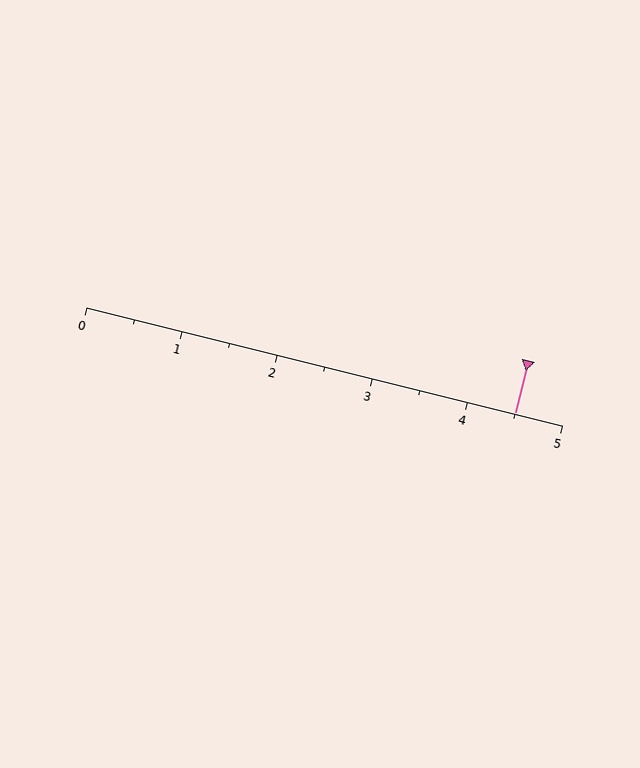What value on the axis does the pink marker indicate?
The marker indicates approximately 4.5.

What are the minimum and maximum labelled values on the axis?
The axis runs from 0 to 5.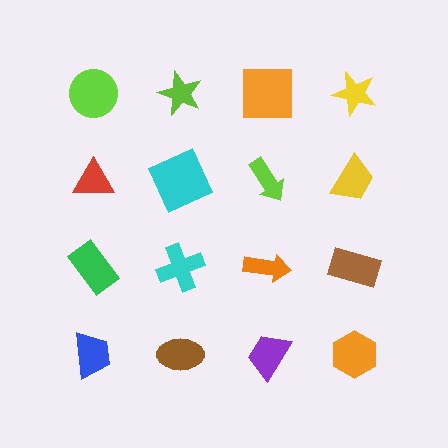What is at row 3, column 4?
A brown rectangle.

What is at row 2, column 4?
A yellow trapezoid.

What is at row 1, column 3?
An orange square.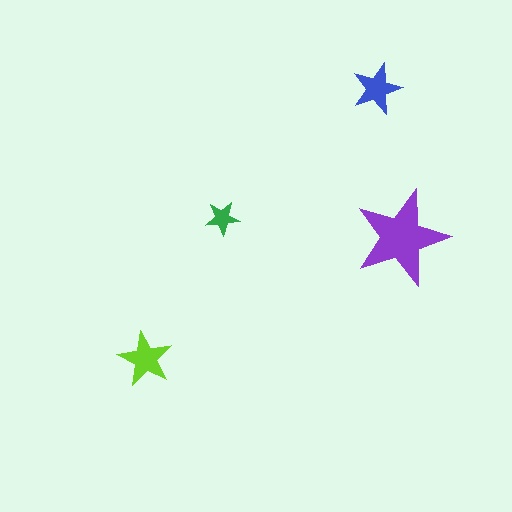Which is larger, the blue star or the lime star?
The lime one.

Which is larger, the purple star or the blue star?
The purple one.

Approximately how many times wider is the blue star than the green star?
About 1.5 times wider.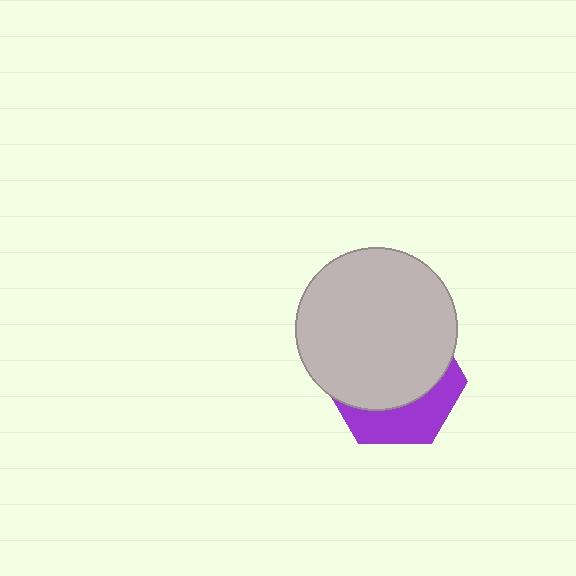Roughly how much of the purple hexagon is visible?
A small part of it is visible (roughly 34%).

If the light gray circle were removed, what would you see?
You would see the complete purple hexagon.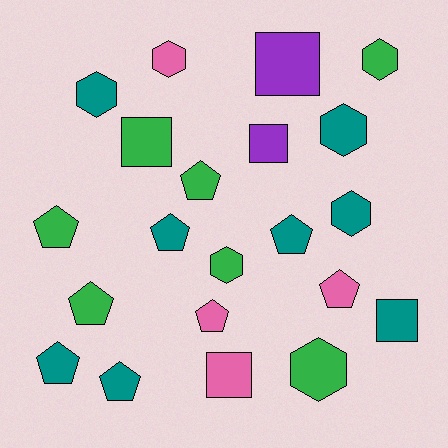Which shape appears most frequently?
Pentagon, with 9 objects.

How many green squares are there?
There is 1 green square.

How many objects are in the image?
There are 21 objects.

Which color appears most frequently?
Teal, with 8 objects.